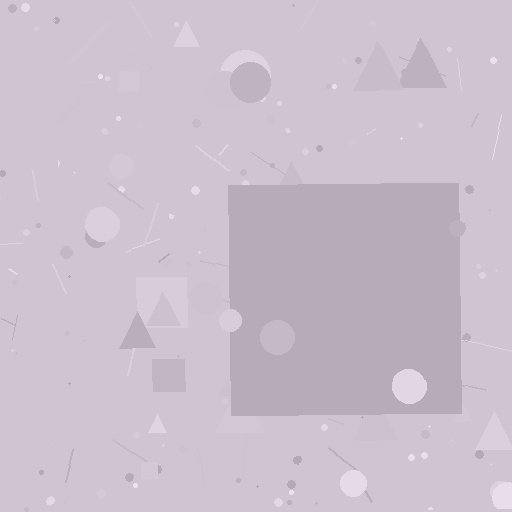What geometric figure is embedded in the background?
A square is embedded in the background.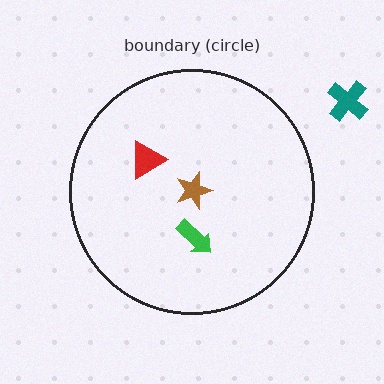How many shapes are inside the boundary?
3 inside, 1 outside.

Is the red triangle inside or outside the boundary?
Inside.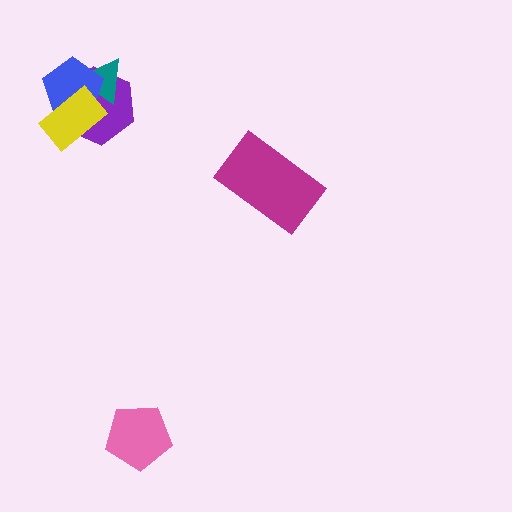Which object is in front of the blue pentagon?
The yellow rectangle is in front of the blue pentagon.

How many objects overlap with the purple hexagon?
3 objects overlap with the purple hexagon.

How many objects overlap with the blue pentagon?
3 objects overlap with the blue pentagon.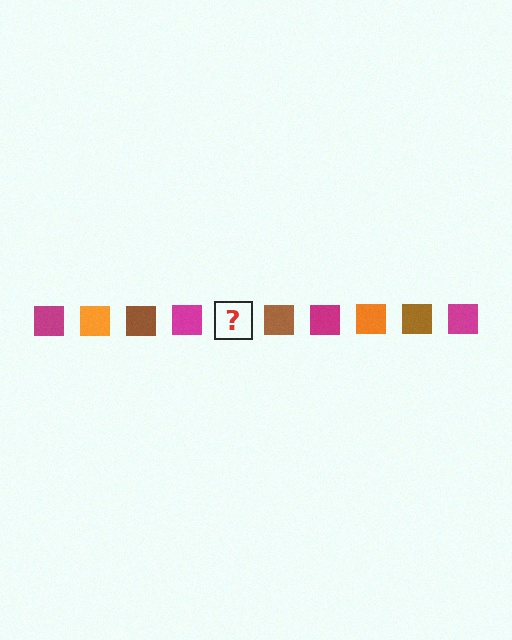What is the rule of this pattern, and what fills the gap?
The rule is that the pattern cycles through magenta, orange, brown squares. The gap should be filled with an orange square.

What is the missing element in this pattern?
The missing element is an orange square.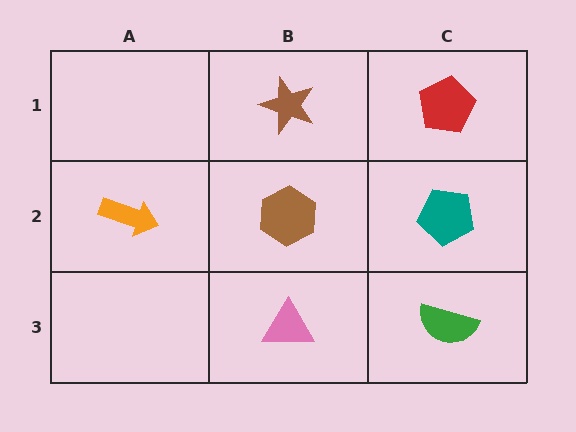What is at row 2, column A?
An orange arrow.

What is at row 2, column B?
A brown hexagon.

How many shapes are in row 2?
3 shapes.